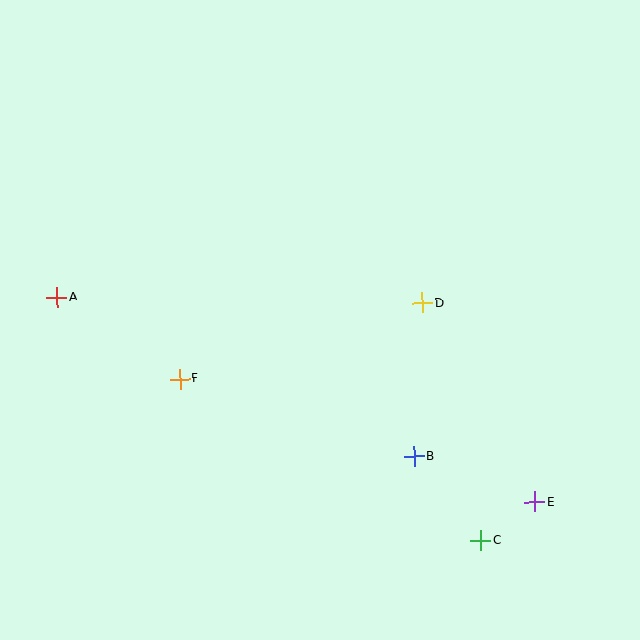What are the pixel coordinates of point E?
Point E is at (535, 502).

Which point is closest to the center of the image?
Point D at (422, 303) is closest to the center.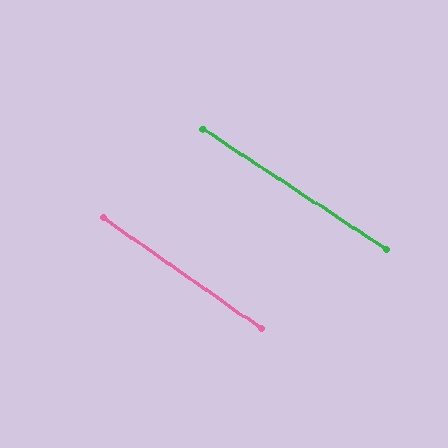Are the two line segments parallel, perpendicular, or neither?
Parallel — their directions differ by only 1.6°.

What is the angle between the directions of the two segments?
Approximately 2 degrees.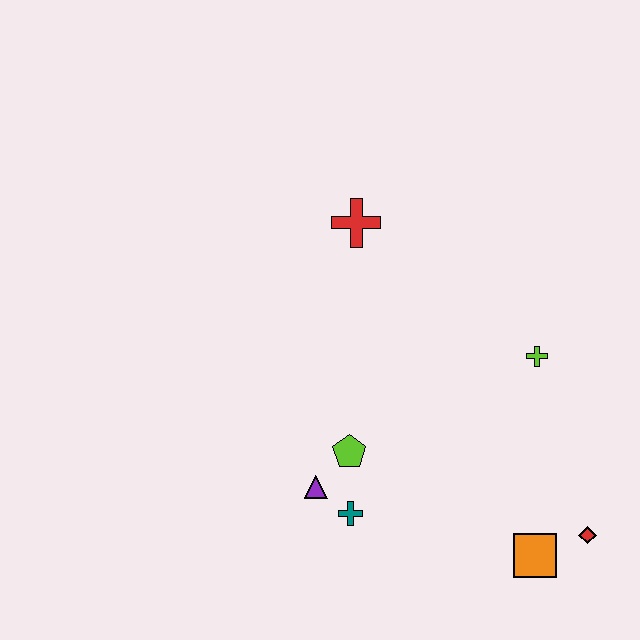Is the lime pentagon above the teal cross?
Yes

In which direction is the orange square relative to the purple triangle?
The orange square is to the right of the purple triangle.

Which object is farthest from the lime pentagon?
The red diamond is farthest from the lime pentagon.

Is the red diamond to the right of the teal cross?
Yes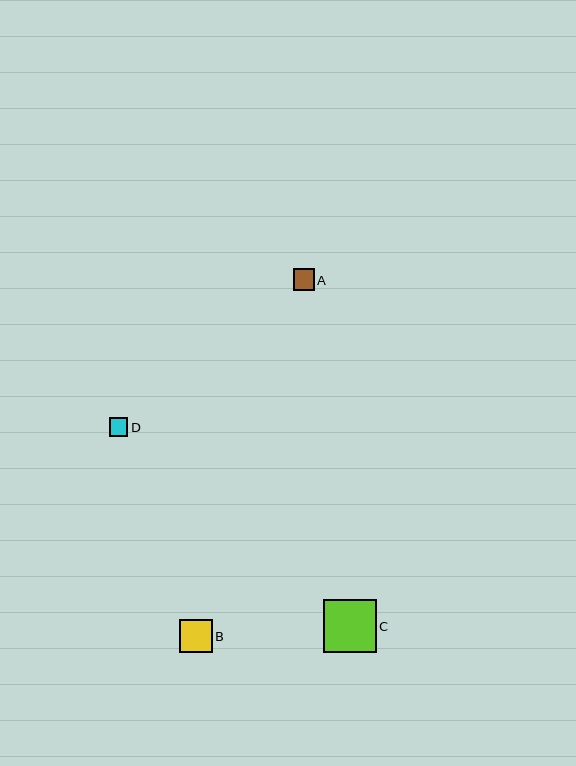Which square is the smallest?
Square D is the smallest with a size of approximately 19 pixels.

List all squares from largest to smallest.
From largest to smallest: C, B, A, D.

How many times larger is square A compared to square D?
Square A is approximately 1.2 times the size of square D.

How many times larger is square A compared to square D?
Square A is approximately 1.2 times the size of square D.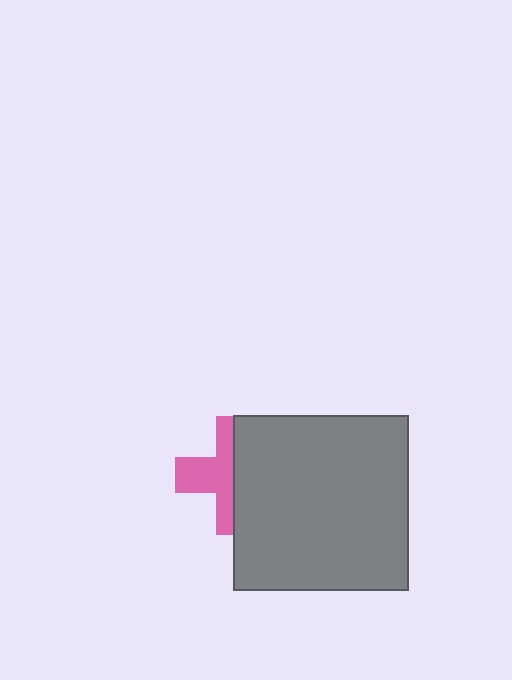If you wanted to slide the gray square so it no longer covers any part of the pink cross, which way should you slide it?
Slide it right — that is the most direct way to separate the two shapes.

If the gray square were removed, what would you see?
You would see the complete pink cross.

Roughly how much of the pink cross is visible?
About half of it is visible (roughly 50%).